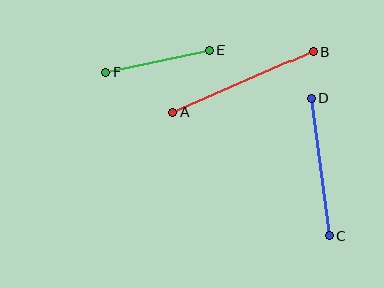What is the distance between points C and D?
The distance is approximately 139 pixels.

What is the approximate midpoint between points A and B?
The midpoint is at approximately (243, 82) pixels.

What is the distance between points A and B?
The distance is approximately 153 pixels.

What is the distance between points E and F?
The distance is approximately 106 pixels.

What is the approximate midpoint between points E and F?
The midpoint is at approximately (158, 61) pixels.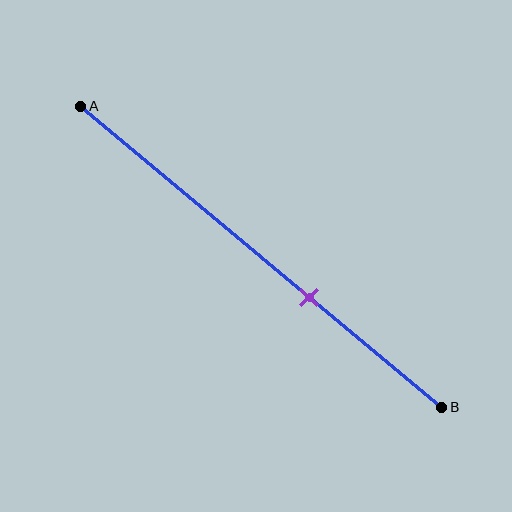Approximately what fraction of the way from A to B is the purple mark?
The purple mark is approximately 65% of the way from A to B.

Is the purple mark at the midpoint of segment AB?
No, the mark is at about 65% from A, not at the 50% midpoint.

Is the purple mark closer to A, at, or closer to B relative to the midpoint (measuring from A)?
The purple mark is closer to point B than the midpoint of segment AB.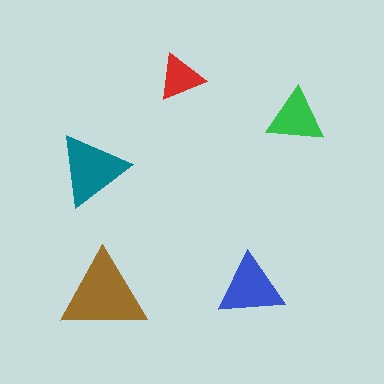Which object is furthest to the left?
The teal triangle is leftmost.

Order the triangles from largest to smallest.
the brown one, the teal one, the blue one, the green one, the red one.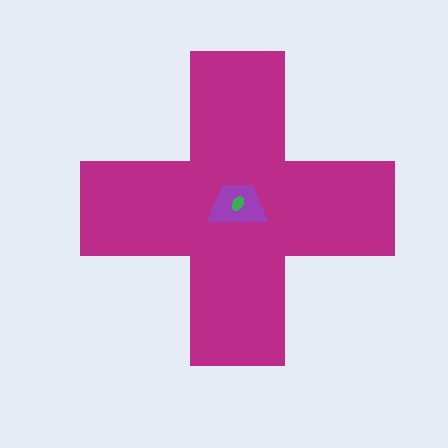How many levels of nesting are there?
3.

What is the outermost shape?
The magenta cross.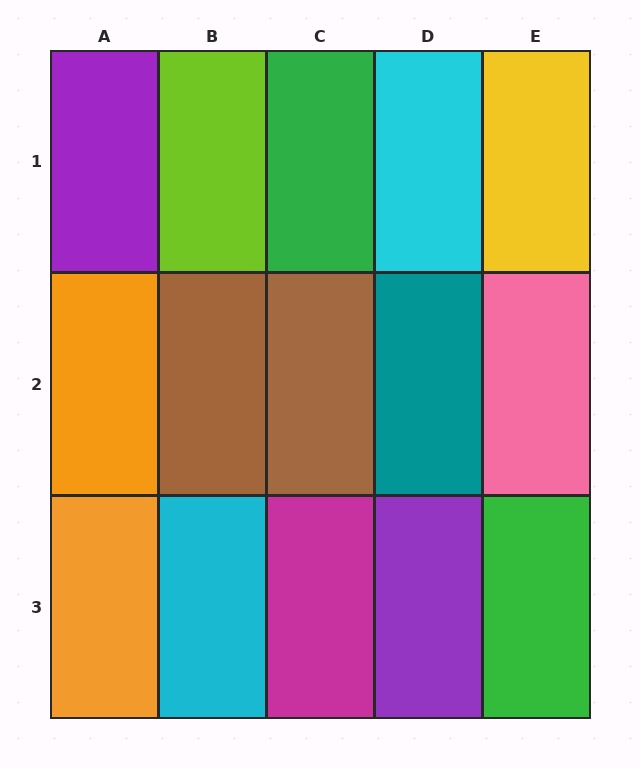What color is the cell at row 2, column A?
Orange.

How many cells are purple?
2 cells are purple.